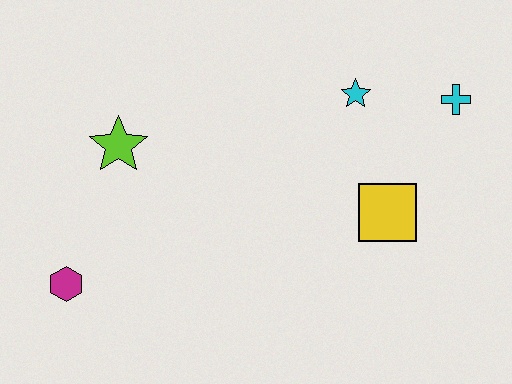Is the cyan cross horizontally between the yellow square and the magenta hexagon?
No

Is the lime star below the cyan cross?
Yes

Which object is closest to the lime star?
The magenta hexagon is closest to the lime star.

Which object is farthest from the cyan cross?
The magenta hexagon is farthest from the cyan cross.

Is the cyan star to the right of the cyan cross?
No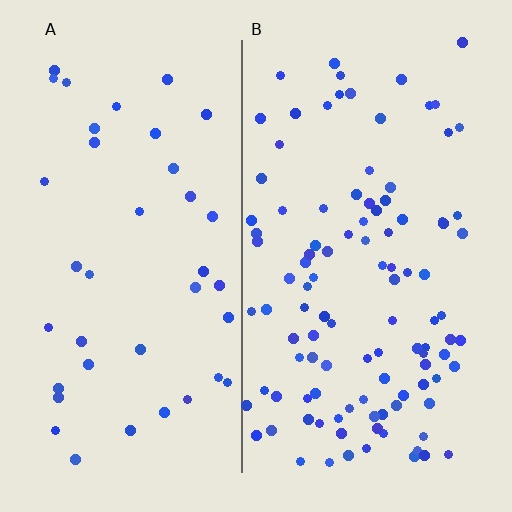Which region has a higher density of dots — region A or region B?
B (the right).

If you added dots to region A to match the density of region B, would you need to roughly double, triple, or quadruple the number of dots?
Approximately triple.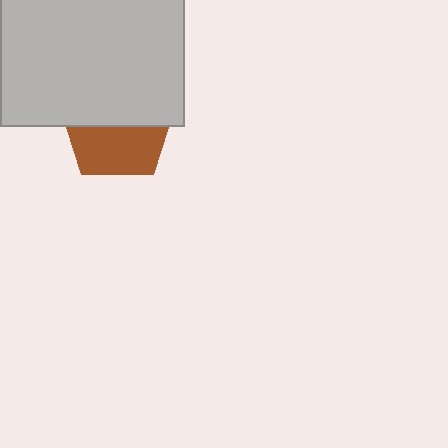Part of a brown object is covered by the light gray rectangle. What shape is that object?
It is a pentagon.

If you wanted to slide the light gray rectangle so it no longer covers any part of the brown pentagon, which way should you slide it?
Slide it up — that is the most direct way to separate the two shapes.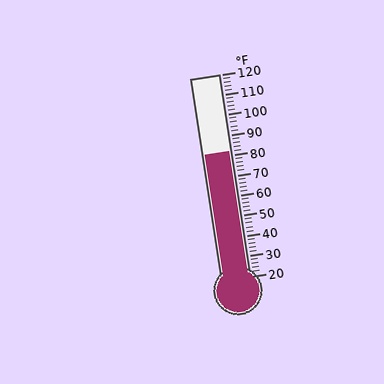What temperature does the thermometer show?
The thermometer shows approximately 82°F.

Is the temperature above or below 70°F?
The temperature is above 70°F.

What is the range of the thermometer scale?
The thermometer scale ranges from 20°F to 120°F.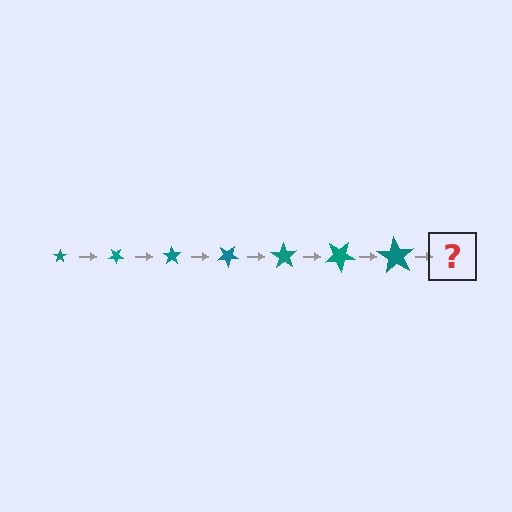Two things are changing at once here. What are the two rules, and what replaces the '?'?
The two rules are that the star grows larger each step and it rotates 35 degrees each step. The '?' should be a star, larger than the previous one and rotated 245 degrees from the start.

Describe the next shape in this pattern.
It should be a star, larger than the previous one and rotated 245 degrees from the start.